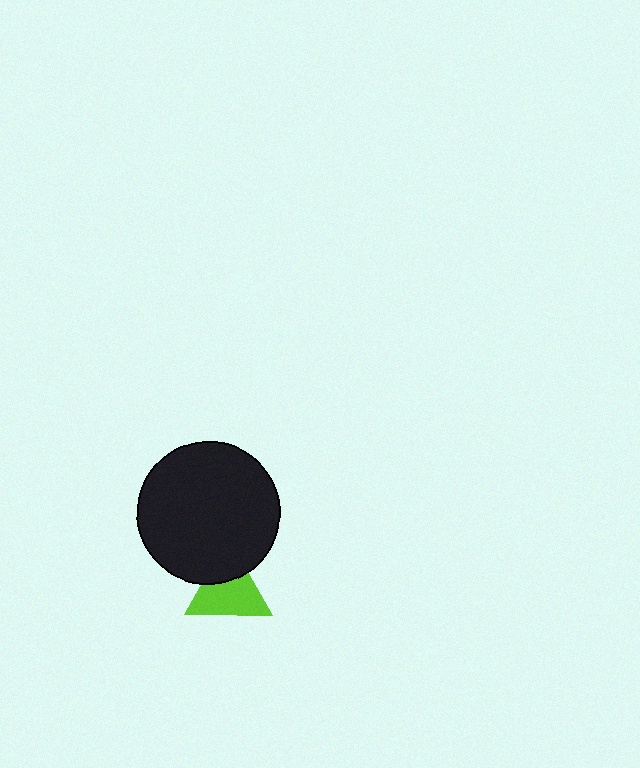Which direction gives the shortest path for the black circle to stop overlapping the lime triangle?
Moving up gives the shortest separation.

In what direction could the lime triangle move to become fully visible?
The lime triangle could move down. That would shift it out from behind the black circle entirely.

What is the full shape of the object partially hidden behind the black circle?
The partially hidden object is a lime triangle.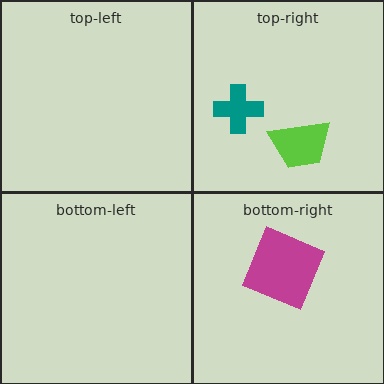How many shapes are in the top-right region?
2.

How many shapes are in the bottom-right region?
1.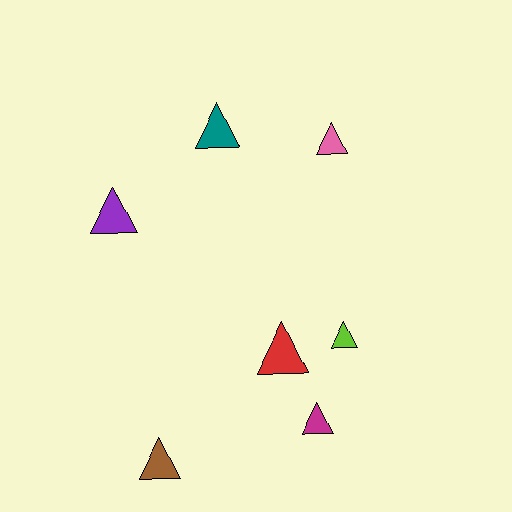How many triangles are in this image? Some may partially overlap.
There are 7 triangles.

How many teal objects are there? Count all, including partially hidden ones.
There is 1 teal object.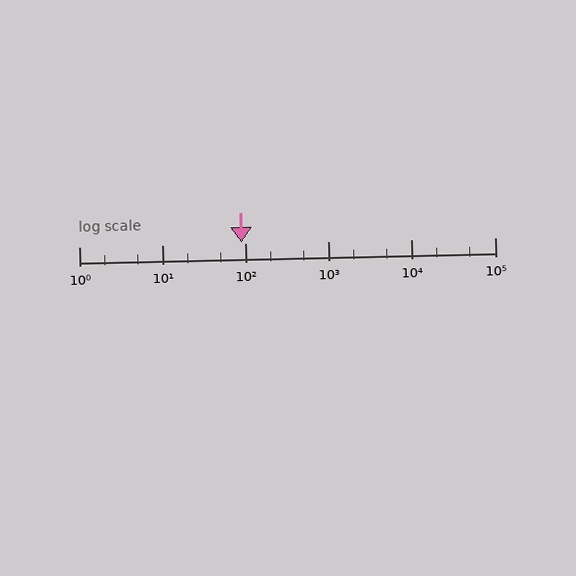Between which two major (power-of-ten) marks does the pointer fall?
The pointer is between 10 and 100.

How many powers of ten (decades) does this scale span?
The scale spans 5 decades, from 1 to 100000.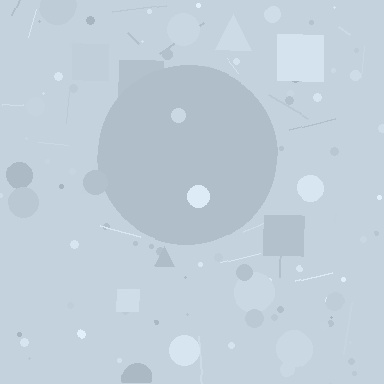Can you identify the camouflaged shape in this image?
The camouflaged shape is a circle.